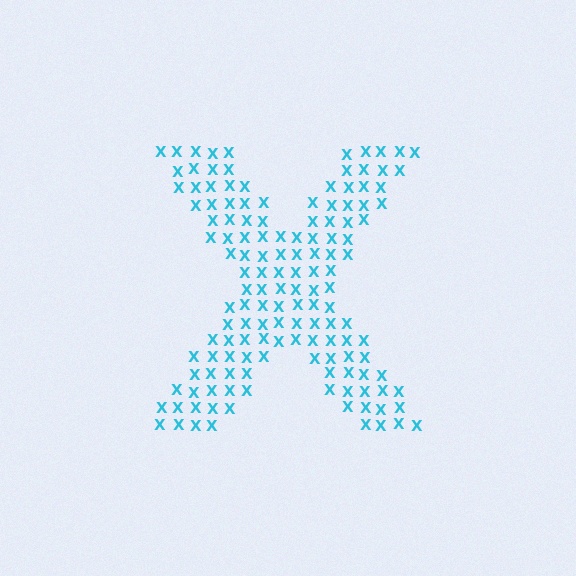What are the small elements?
The small elements are letter X's.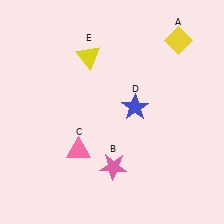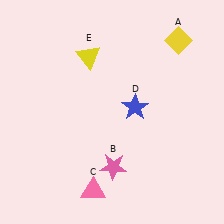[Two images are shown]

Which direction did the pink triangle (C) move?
The pink triangle (C) moved down.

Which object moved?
The pink triangle (C) moved down.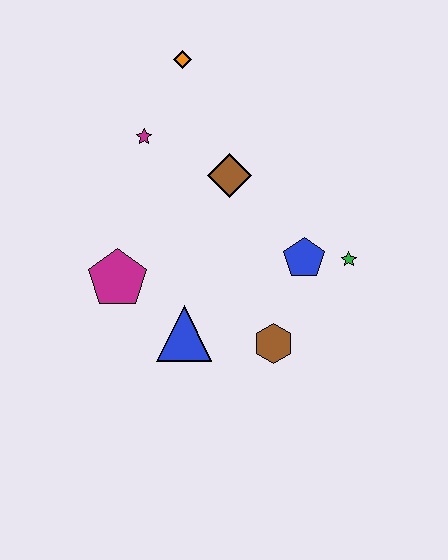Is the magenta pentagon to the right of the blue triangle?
No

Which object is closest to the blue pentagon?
The green star is closest to the blue pentagon.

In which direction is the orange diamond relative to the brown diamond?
The orange diamond is above the brown diamond.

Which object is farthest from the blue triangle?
The orange diamond is farthest from the blue triangle.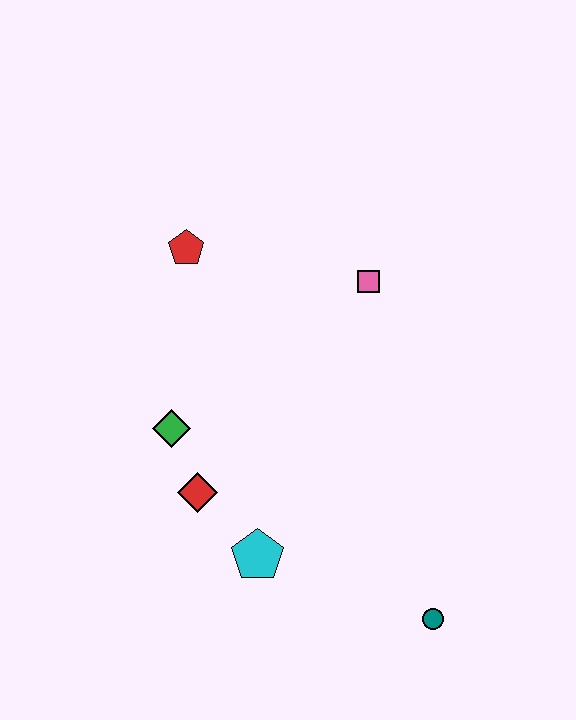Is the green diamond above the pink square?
No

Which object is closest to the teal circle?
The cyan pentagon is closest to the teal circle.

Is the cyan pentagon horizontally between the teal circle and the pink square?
No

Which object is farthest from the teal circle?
The red pentagon is farthest from the teal circle.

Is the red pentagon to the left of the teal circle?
Yes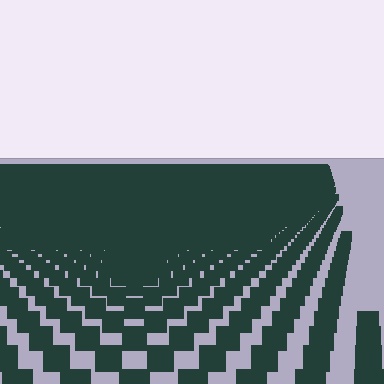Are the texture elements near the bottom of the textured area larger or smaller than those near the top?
Larger. Near the bottom, elements are closer to the viewer and appear at a bigger on-screen size.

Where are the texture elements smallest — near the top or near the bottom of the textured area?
Near the top.